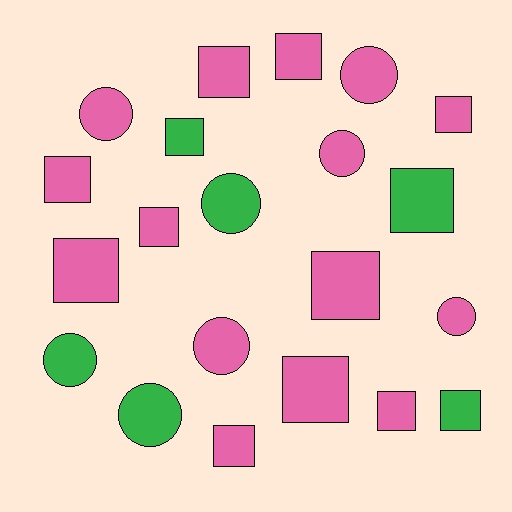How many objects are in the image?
There are 21 objects.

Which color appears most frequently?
Pink, with 15 objects.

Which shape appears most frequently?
Square, with 13 objects.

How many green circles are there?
There are 3 green circles.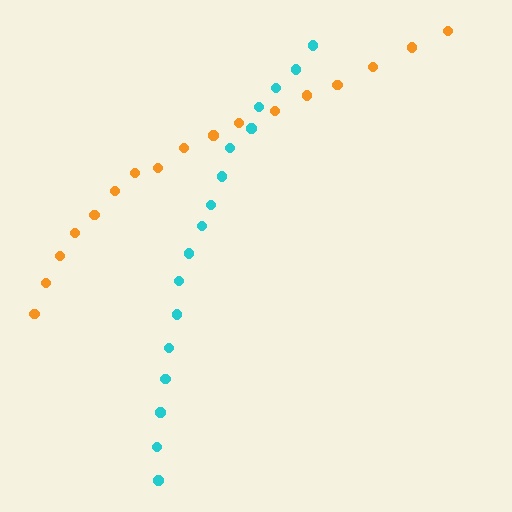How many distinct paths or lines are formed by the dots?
There are 2 distinct paths.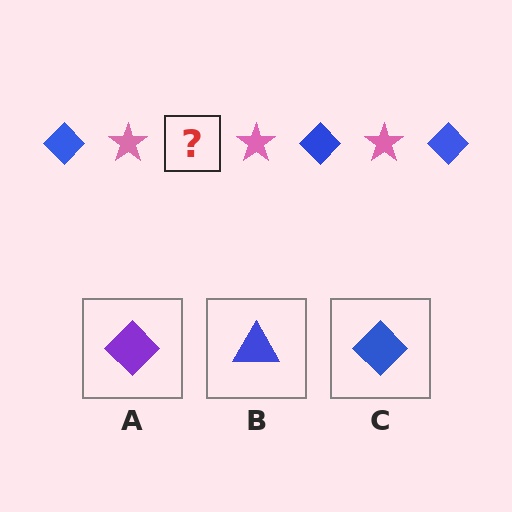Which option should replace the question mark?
Option C.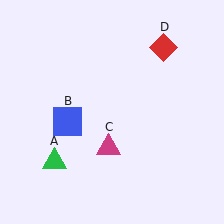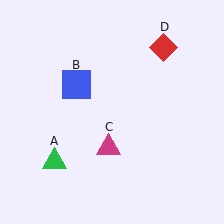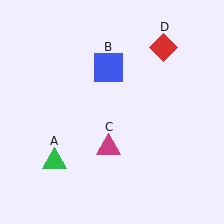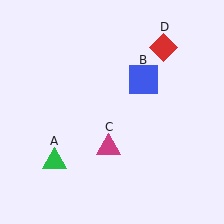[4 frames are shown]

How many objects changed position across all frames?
1 object changed position: blue square (object B).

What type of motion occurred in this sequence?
The blue square (object B) rotated clockwise around the center of the scene.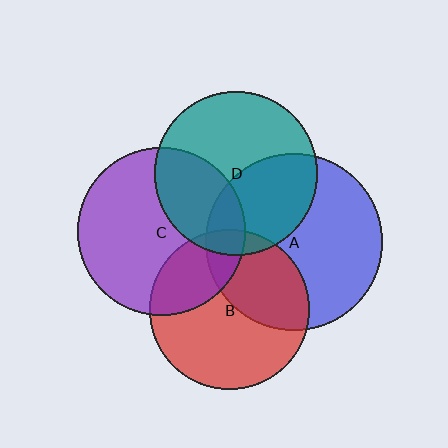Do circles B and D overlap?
Yes.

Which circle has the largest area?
Circle A (blue).